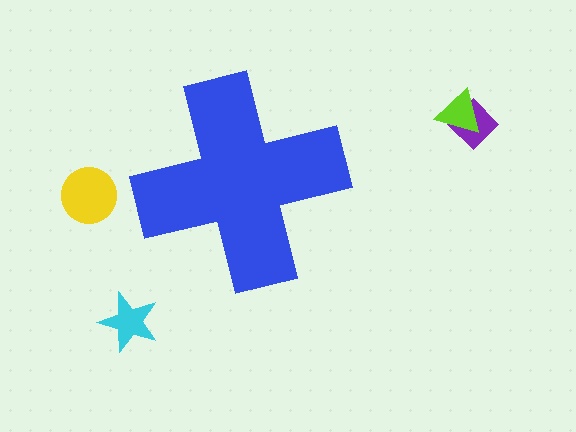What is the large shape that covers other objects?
A blue cross.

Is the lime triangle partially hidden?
No, the lime triangle is fully visible.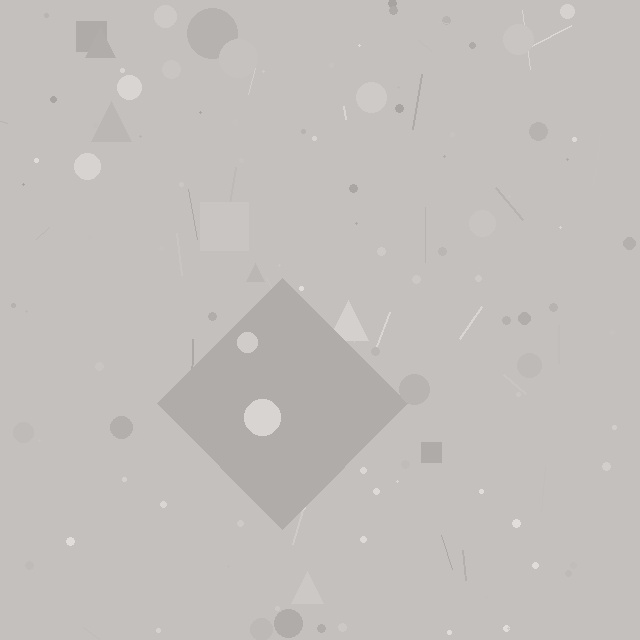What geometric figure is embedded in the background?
A diamond is embedded in the background.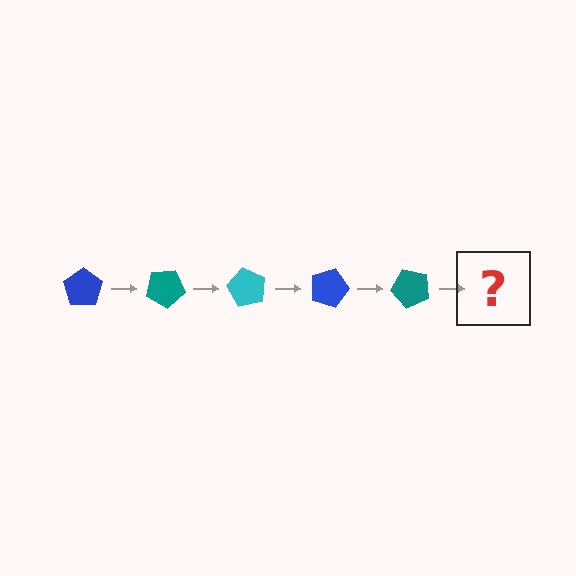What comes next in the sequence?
The next element should be a cyan pentagon, rotated 150 degrees from the start.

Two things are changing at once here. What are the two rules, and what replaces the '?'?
The two rules are that it rotates 30 degrees each step and the color cycles through blue, teal, and cyan. The '?' should be a cyan pentagon, rotated 150 degrees from the start.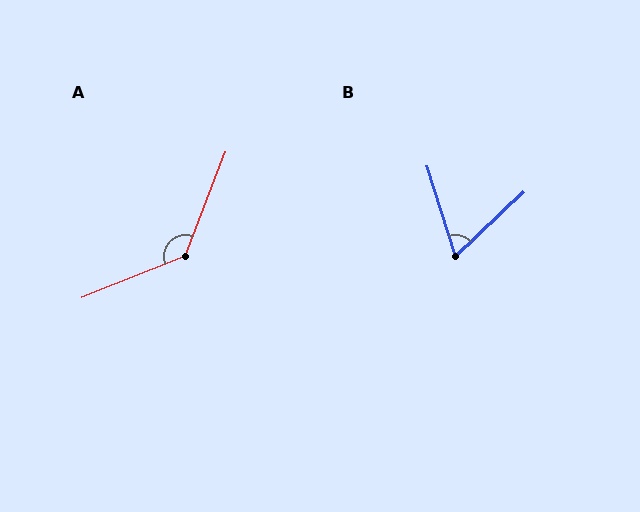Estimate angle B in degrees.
Approximately 64 degrees.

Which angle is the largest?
A, at approximately 133 degrees.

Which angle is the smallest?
B, at approximately 64 degrees.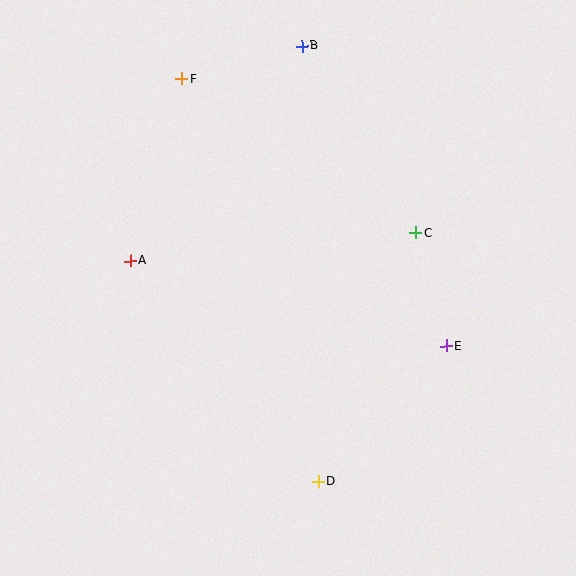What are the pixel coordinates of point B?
Point B is at (302, 46).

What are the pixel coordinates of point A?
Point A is at (131, 261).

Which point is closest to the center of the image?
Point C at (415, 233) is closest to the center.